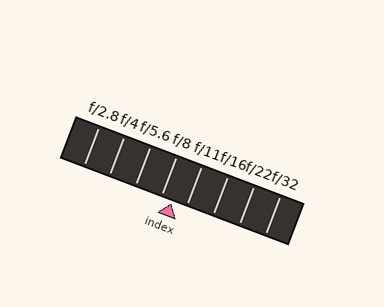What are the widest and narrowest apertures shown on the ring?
The widest aperture shown is f/2.8 and the narrowest is f/32.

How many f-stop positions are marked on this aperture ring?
There are 8 f-stop positions marked.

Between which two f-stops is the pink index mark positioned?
The index mark is between f/8 and f/11.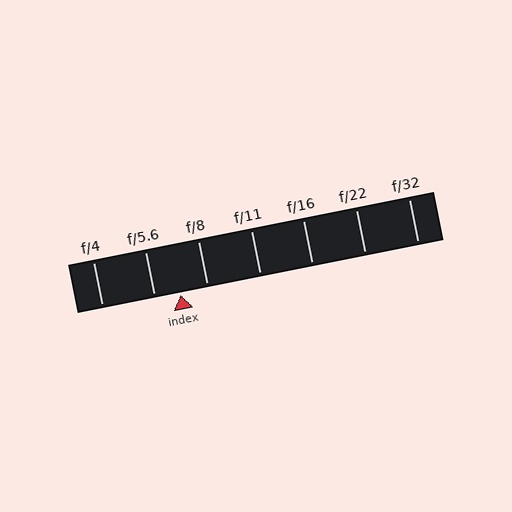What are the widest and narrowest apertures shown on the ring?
The widest aperture shown is f/4 and the narrowest is f/32.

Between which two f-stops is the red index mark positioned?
The index mark is between f/5.6 and f/8.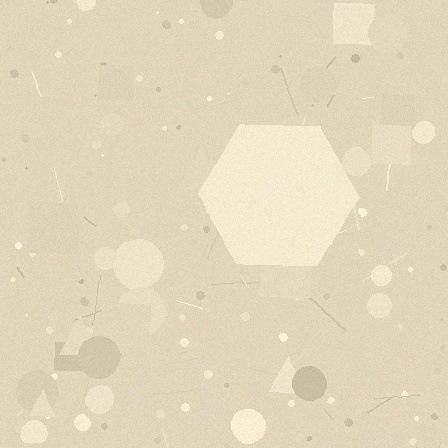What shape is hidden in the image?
A hexagon is hidden in the image.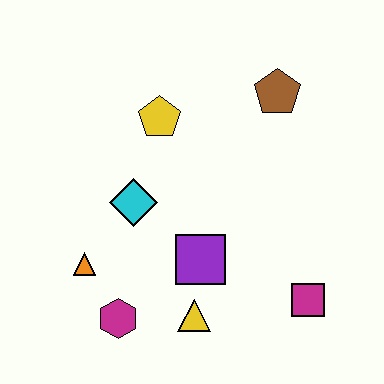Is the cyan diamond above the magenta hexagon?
Yes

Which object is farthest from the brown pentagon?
The magenta hexagon is farthest from the brown pentagon.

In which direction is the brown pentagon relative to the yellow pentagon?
The brown pentagon is to the right of the yellow pentagon.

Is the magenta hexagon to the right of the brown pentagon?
No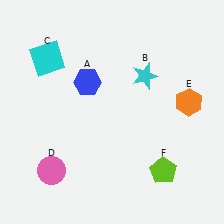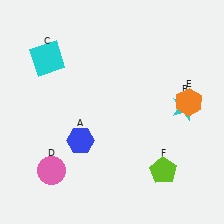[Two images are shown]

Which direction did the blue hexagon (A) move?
The blue hexagon (A) moved down.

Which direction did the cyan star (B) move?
The cyan star (B) moved right.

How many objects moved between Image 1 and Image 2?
2 objects moved between the two images.